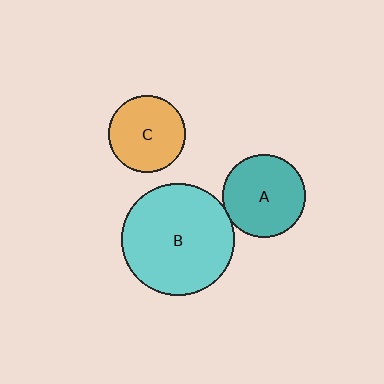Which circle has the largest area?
Circle B (cyan).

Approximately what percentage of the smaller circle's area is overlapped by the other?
Approximately 5%.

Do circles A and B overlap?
Yes.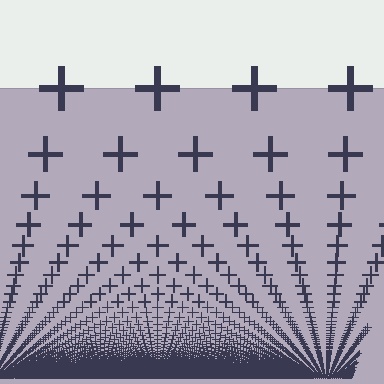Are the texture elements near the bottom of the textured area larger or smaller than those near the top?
Smaller. The gradient is inverted — elements near the bottom are smaller and denser.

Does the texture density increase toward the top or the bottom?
Density increases toward the bottom.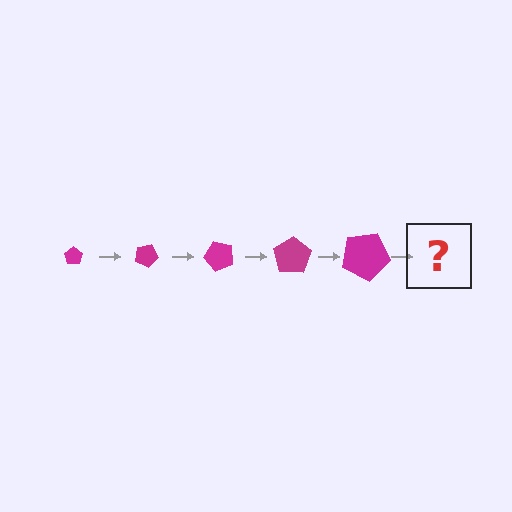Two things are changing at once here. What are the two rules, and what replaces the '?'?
The two rules are that the pentagon grows larger each step and it rotates 25 degrees each step. The '?' should be a pentagon, larger than the previous one and rotated 125 degrees from the start.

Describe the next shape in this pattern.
It should be a pentagon, larger than the previous one and rotated 125 degrees from the start.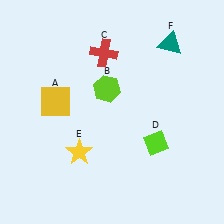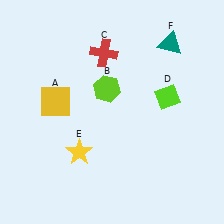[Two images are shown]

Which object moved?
The lime diamond (D) moved up.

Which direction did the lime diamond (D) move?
The lime diamond (D) moved up.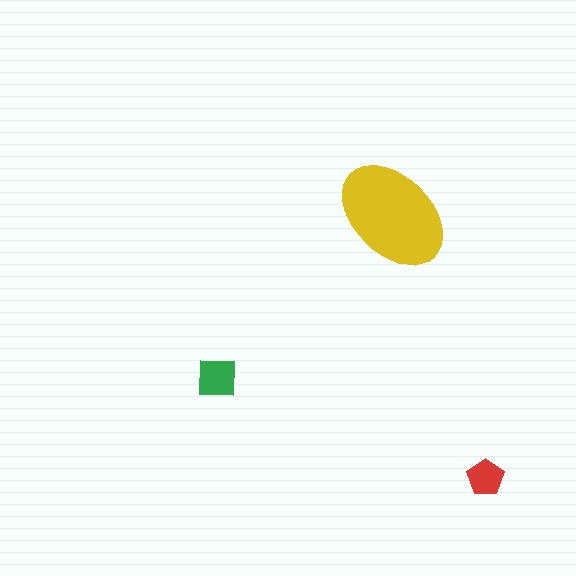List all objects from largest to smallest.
The yellow ellipse, the green square, the red pentagon.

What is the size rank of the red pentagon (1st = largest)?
3rd.